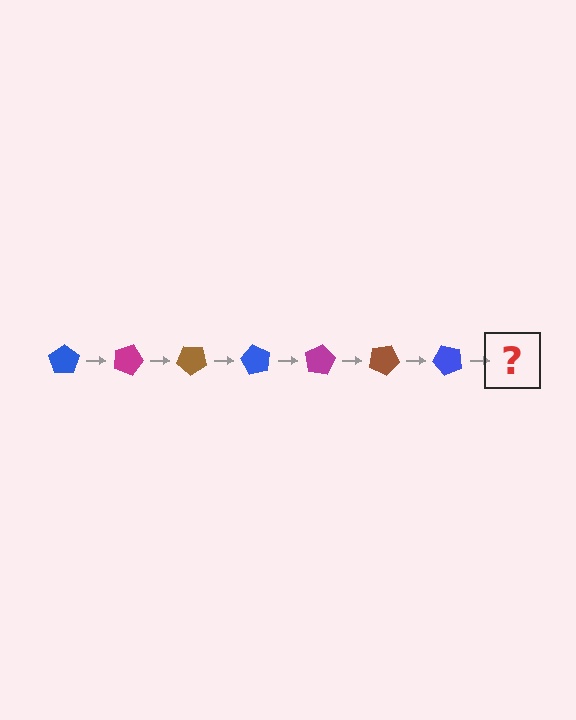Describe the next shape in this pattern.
It should be a magenta pentagon, rotated 140 degrees from the start.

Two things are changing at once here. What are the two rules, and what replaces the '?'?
The two rules are that it rotates 20 degrees each step and the color cycles through blue, magenta, and brown. The '?' should be a magenta pentagon, rotated 140 degrees from the start.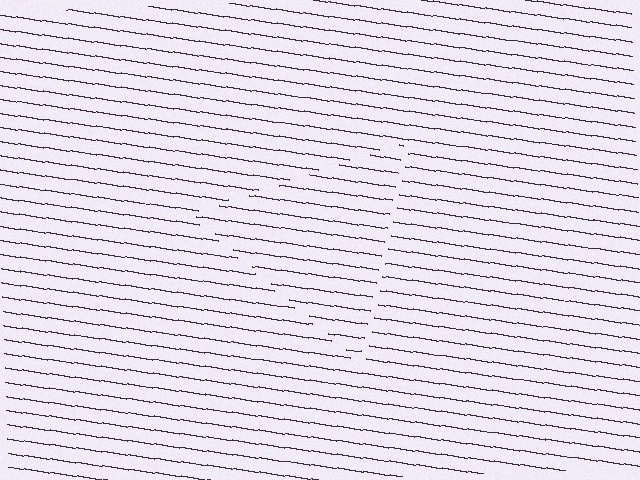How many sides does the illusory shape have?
3 sides — the line-ends trace a triangle.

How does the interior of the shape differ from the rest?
The interior of the shape contains the same grating, shifted by half a period — the contour is defined by the phase discontinuity where line-ends from the inner and outer gratings abut.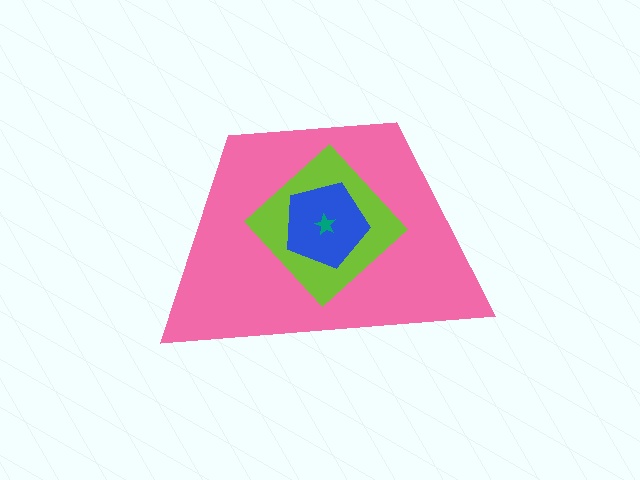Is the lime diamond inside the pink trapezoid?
Yes.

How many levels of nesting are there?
4.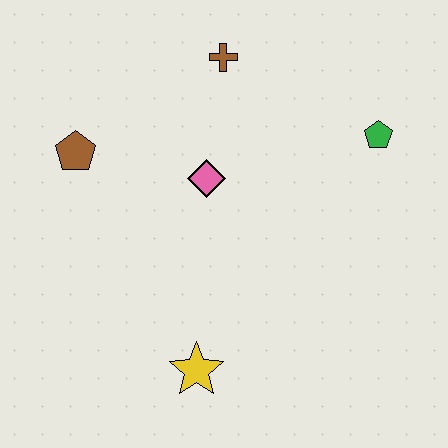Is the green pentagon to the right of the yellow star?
Yes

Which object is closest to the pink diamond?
The brown cross is closest to the pink diamond.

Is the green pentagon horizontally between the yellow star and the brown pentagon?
No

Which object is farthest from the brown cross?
The yellow star is farthest from the brown cross.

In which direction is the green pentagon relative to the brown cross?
The green pentagon is to the right of the brown cross.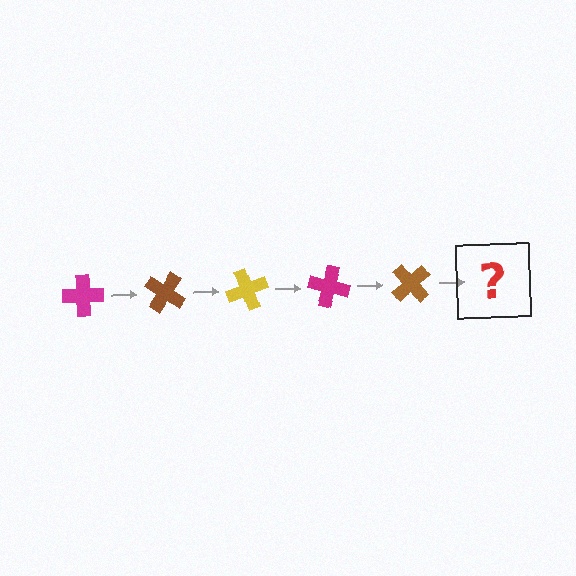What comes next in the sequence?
The next element should be a yellow cross, rotated 175 degrees from the start.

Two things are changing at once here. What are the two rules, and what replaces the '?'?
The two rules are that it rotates 35 degrees each step and the color cycles through magenta, brown, and yellow. The '?' should be a yellow cross, rotated 175 degrees from the start.